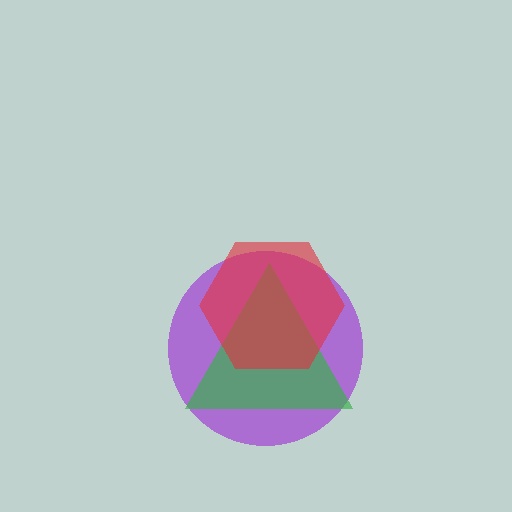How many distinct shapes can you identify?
There are 3 distinct shapes: a purple circle, a green triangle, a red hexagon.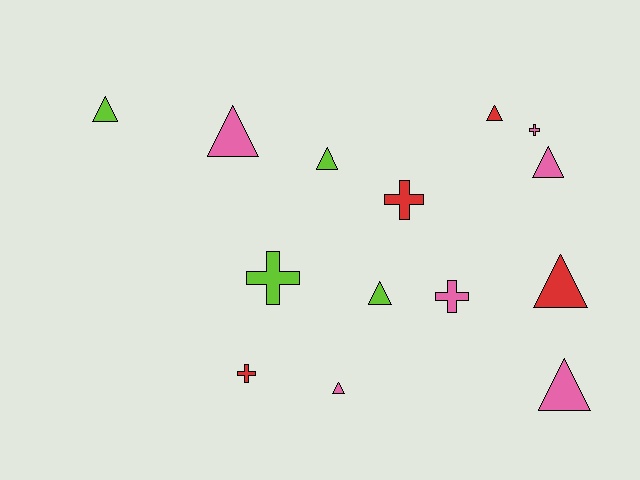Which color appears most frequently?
Pink, with 6 objects.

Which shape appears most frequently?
Triangle, with 9 objects.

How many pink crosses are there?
There are 2 pink crosses.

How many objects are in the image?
There are 14 objects.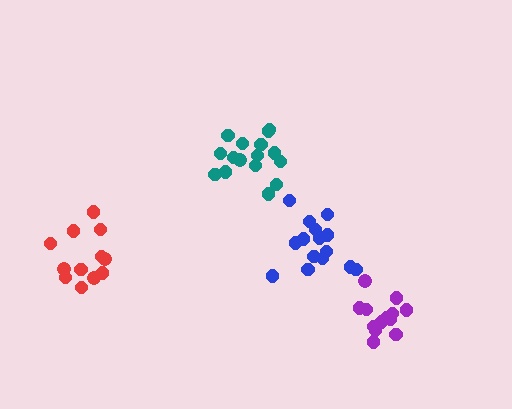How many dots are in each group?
Group 1: 16 dots, Group 2: 15 dots, Group 3: 12 dots, Group 4: 13 dots (56 total).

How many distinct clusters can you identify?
There are 4 distinct clusters.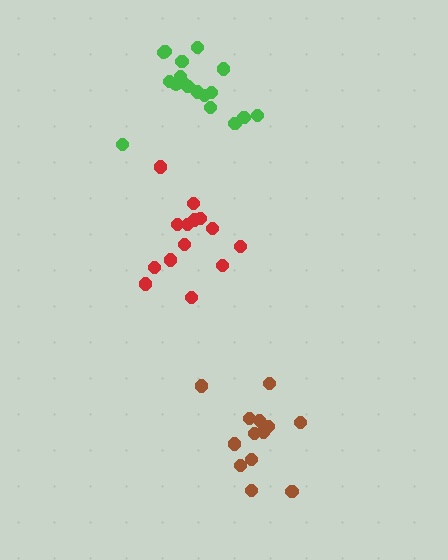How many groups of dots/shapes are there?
There are 3 groups.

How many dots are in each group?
Group 1: 18 dots, Group 2: 14 dots, Group 3: 14 dots (46 total).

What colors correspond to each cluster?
The clusters are colored: green, red, brown.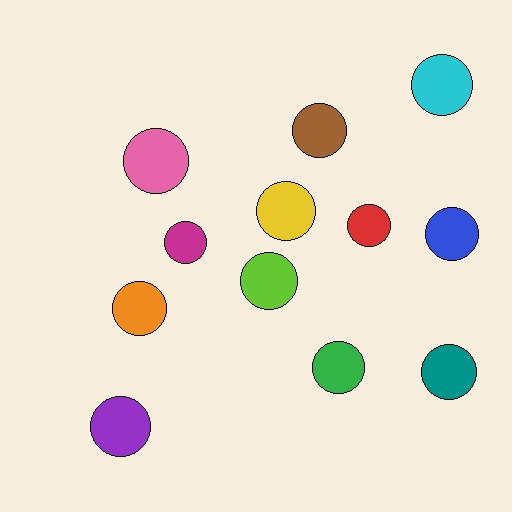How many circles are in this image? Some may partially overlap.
There are 12 circles.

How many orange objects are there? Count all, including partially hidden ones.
There is 1 orange object.